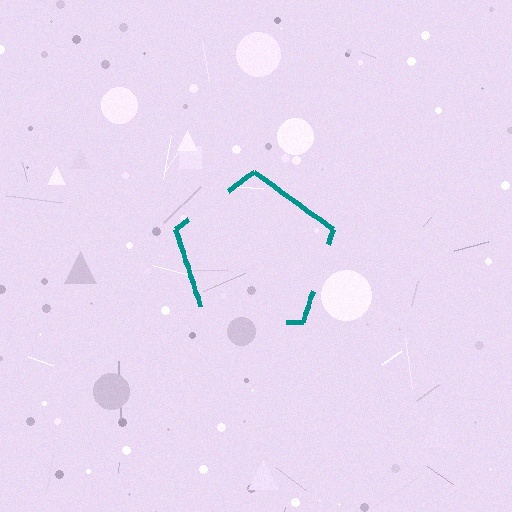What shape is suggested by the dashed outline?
The dashed outline suggests a pentagon.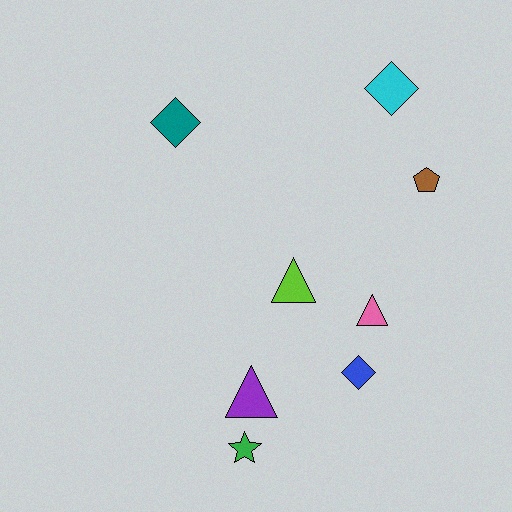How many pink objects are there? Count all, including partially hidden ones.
There is 1 pink object.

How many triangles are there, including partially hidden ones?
There are 3 triangles.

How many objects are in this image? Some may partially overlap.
There are 8 objects.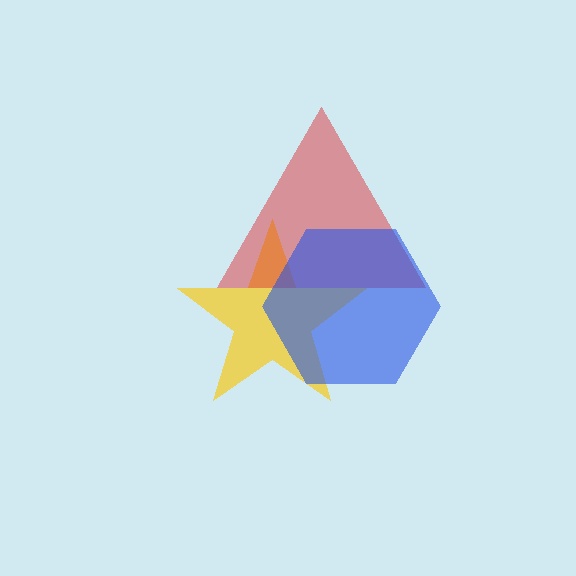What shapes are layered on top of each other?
The layered shapes are: a yellow star, a red triangle, a blue hexagon.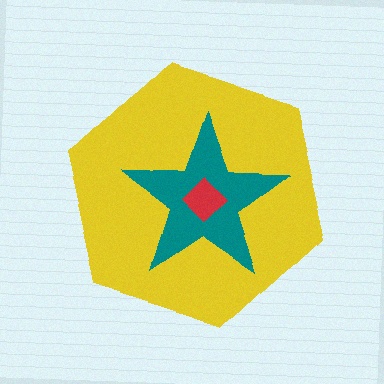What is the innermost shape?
The red diamond.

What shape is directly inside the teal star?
The red diamond.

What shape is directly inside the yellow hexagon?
The teal star.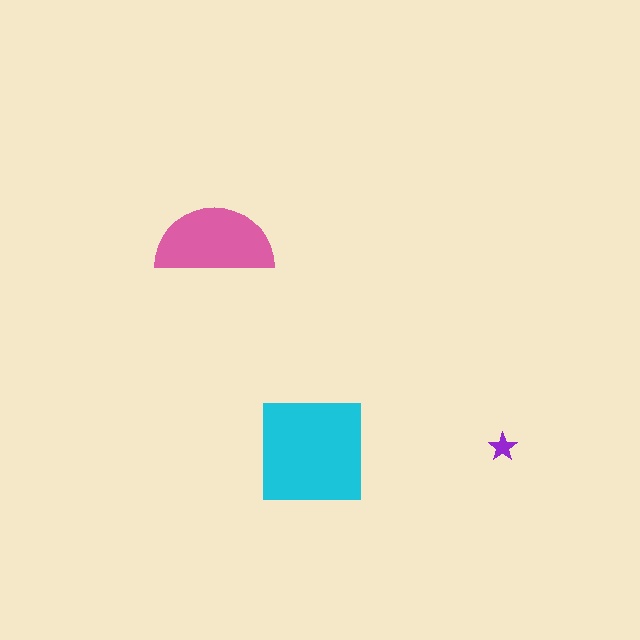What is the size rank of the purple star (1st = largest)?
3rd.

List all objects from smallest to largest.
The purple star, the pink semicircle, the cyan square.